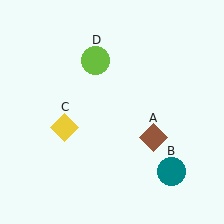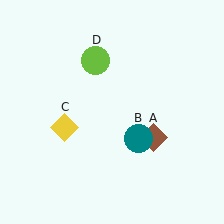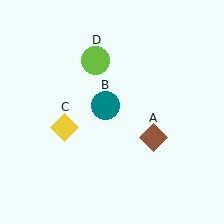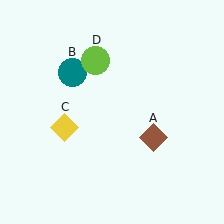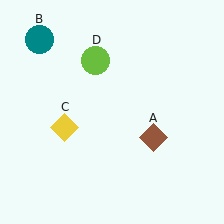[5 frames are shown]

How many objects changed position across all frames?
1 object changed position: teal circle (object B).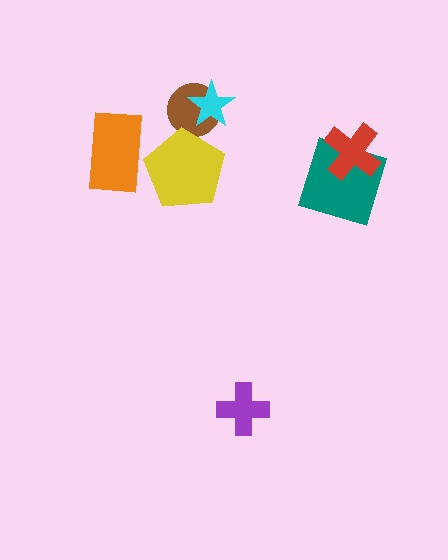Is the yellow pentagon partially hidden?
Yes, it is partially covered by another shape.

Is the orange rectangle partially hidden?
No, no other shape covers it.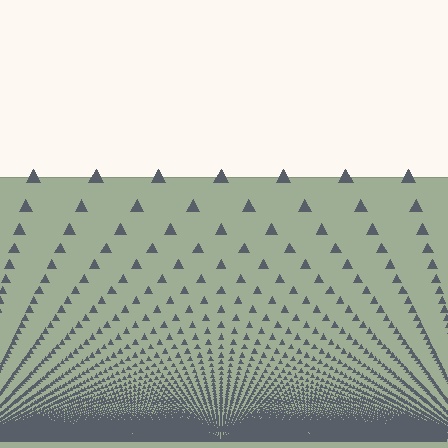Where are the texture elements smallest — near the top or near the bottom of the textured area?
Near the bottom.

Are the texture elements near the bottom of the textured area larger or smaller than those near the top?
Smaller. The gradient is inverted — elements near the bottom are smaller and denser.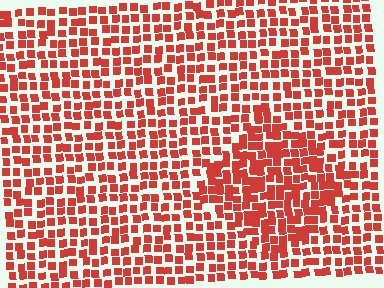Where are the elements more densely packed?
The elements are more densely packed inside the diamond boundary.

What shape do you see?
I see a diamond.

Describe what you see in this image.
The image contains small red elements arranged at two different densities. A diamond-shaped region is visible where the elements are more densely packed than the surrounding area.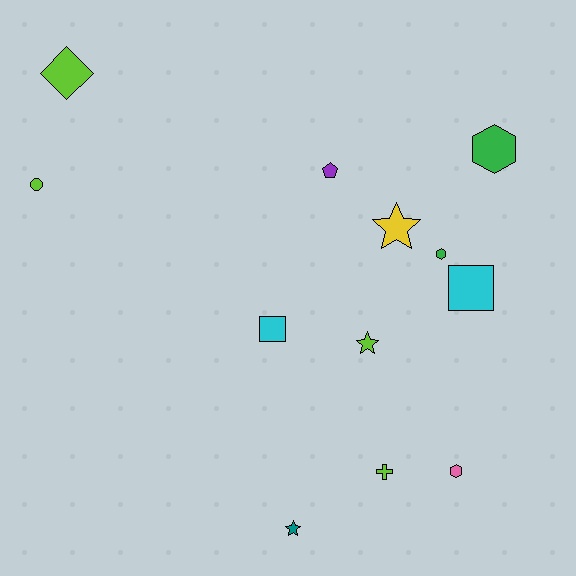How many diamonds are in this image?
There is 1 diamond.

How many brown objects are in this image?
There are no brown objects.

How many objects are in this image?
There are 12 objects.